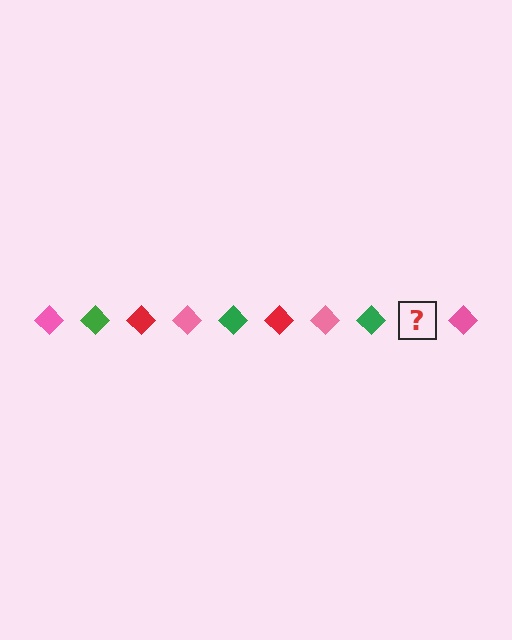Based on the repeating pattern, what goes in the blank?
The blank should be a red diamond.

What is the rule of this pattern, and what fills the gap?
The rule is that the pattern cycles through pink, green, red diamonds. The gap should be filled with a red diamond.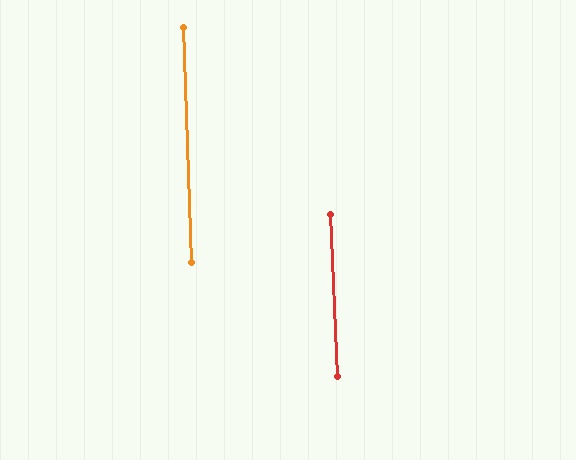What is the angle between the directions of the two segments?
Approximately 0 degrees.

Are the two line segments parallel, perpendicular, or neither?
Parallel — their directions differ by only 0.5°.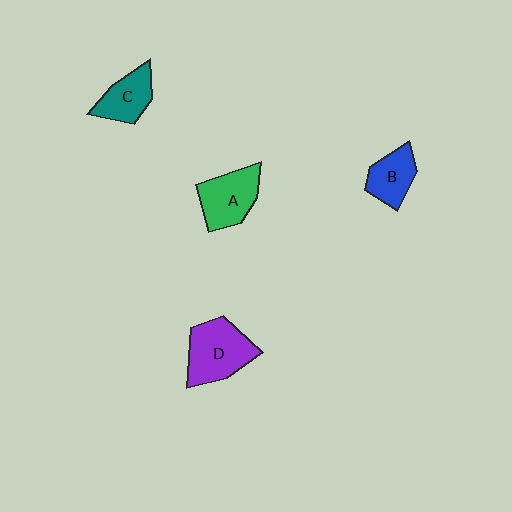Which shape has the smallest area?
Shape B (blue).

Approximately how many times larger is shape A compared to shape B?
Approximately 1.3 times.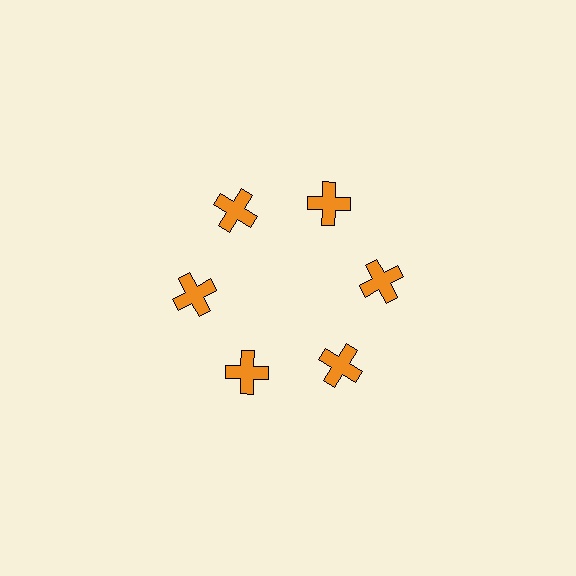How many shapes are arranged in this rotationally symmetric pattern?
There are 6 shapes, arranged in 6 groups of 1.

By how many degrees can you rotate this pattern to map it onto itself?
The pattern maps onto itself every 60 degrees of rotation.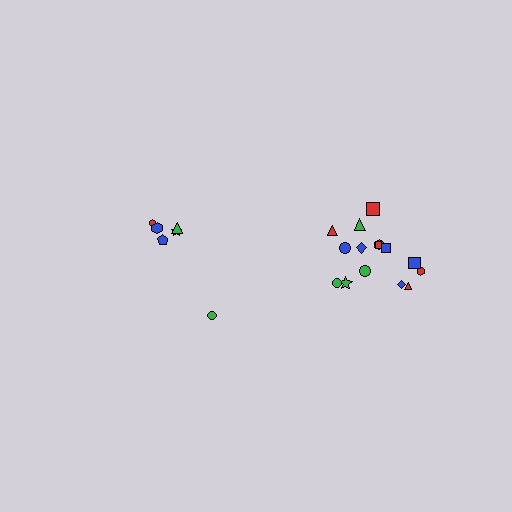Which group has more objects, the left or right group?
The right group.